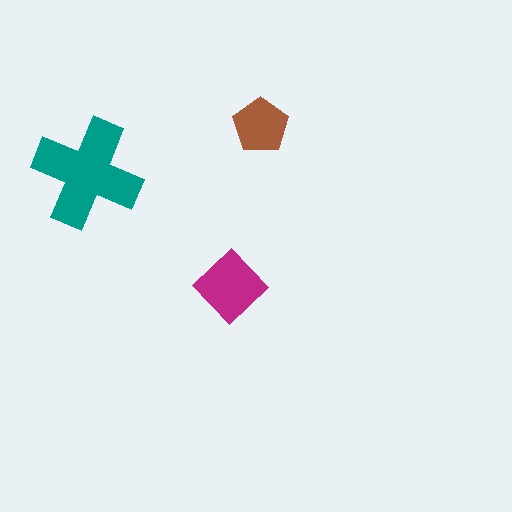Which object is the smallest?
The brown pentagon.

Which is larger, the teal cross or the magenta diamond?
The teal cross.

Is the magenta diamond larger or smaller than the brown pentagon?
Larger.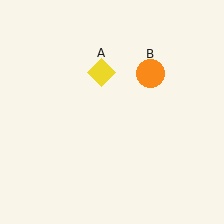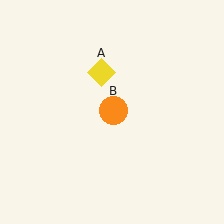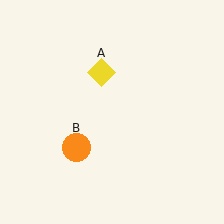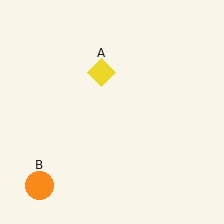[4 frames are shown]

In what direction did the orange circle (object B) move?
The orange circle (object B) moved down and to the left.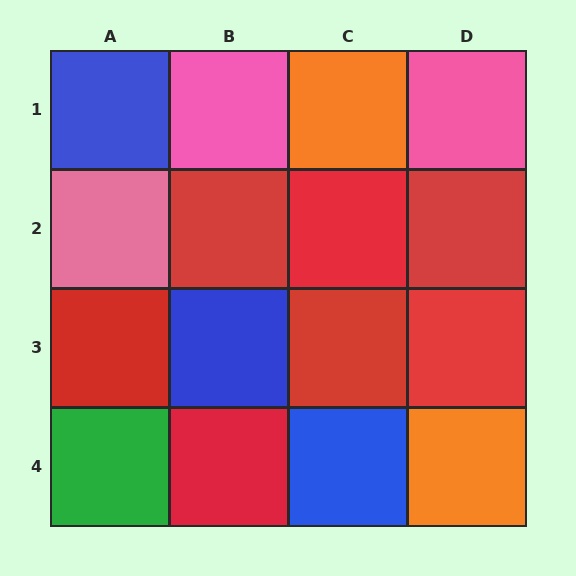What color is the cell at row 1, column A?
Blue.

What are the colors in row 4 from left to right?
Green, red, blue, orange.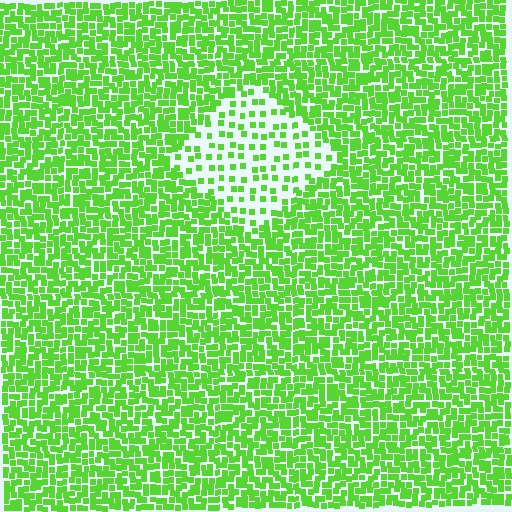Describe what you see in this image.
The image contains small lime elements arranged at two different densities. A diamond-shaped region is visible where the elements are less densely packed than the surrounding area.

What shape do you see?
I see a diamond.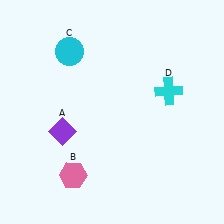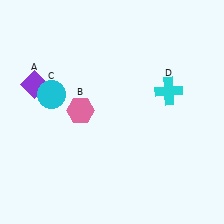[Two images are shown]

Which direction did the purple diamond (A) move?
The purple diamond (A) moved up.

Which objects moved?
The objects that moved are: the purple diamond (A), the pink hexagon (B), the cyan circle (C).